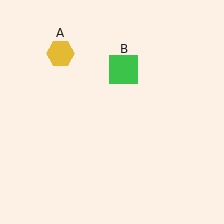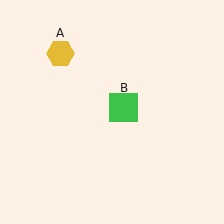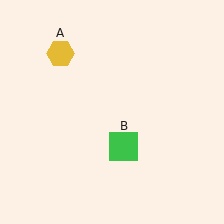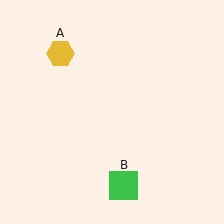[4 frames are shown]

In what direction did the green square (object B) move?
The green square (object B) moved down.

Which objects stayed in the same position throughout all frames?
Yellow hexagon (object A) remained stationary.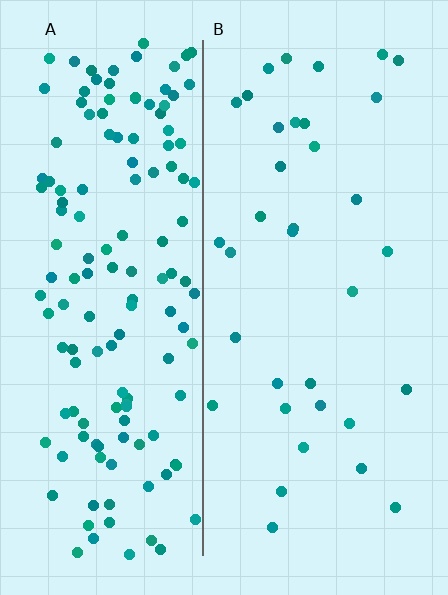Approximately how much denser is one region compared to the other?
Approximately 4.2× — region A over region B.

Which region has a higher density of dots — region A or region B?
A (the left).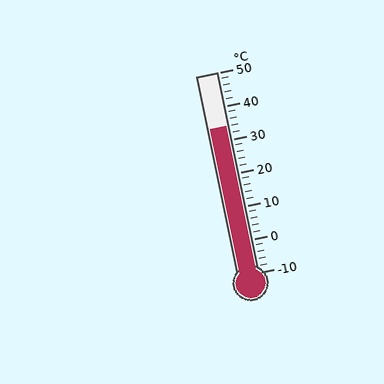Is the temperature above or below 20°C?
The temperature is above 20°C.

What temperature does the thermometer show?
The thermometer shows approximately 34°C.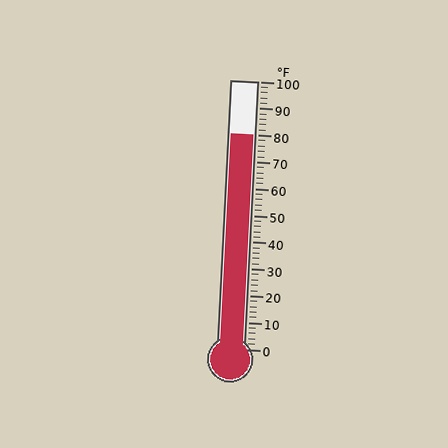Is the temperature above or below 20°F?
The temperature is above 20°F.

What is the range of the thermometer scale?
The thermometer scale ranges from 0°F to 100°F.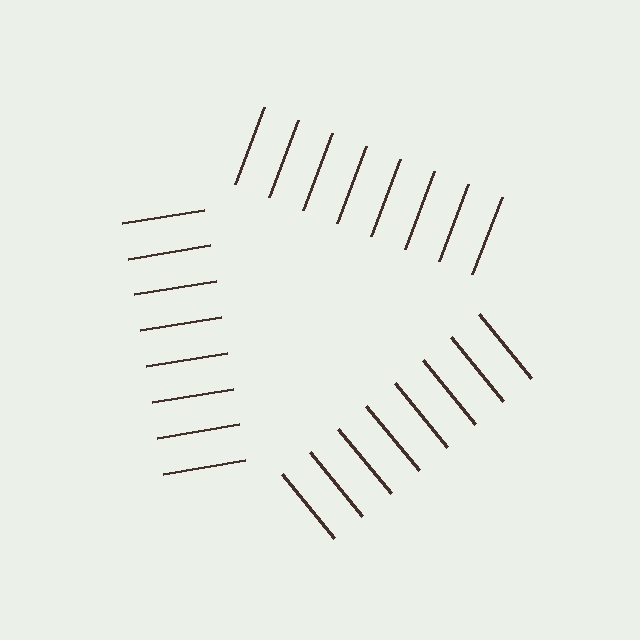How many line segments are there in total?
24 — 8 along each of the 3 edges.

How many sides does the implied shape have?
3 sides — the line-ends trace a triangle.